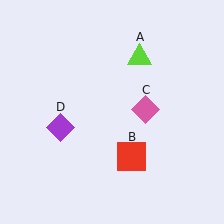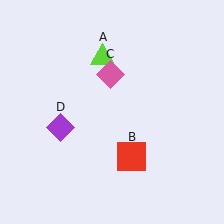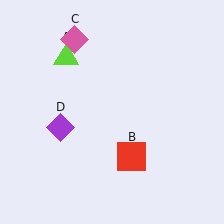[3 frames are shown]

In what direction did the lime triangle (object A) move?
The lime triangle (object A) moved left.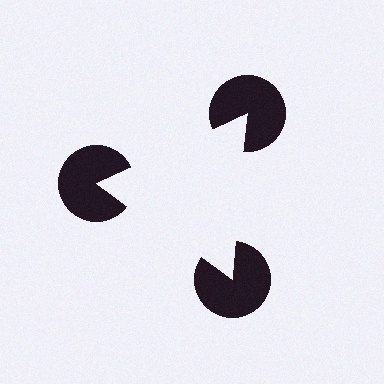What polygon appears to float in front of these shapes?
An illusory triangle — its edges are inferred from the aligned wedge cuts in the pac-man discs, not physically drawn.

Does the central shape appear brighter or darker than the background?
It typically appears slightly brighter than the background, even though no actual brightness change is drawn.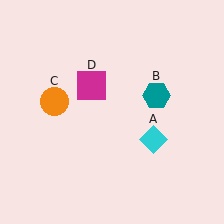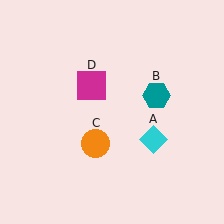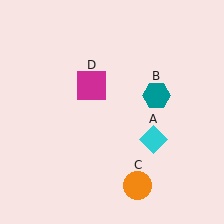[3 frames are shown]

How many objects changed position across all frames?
1 object changed position: orange circle (object C).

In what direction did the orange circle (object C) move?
The orange circle (object C) moved down and to the right.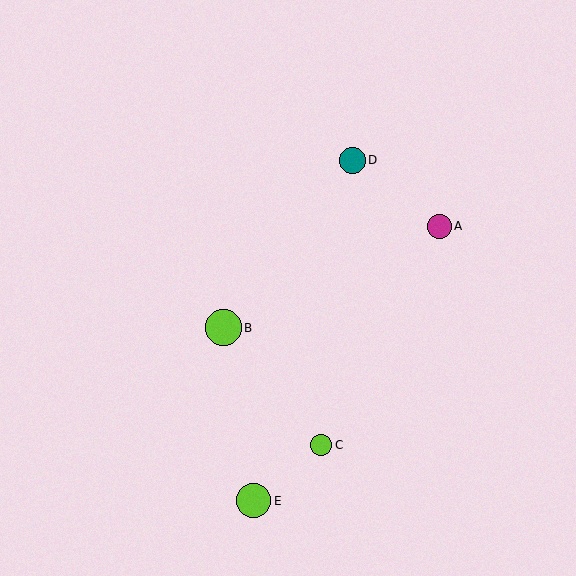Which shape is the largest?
The lime circle (labeled B) is the largest.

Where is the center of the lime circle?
The center of the lime circle is at (223, 328).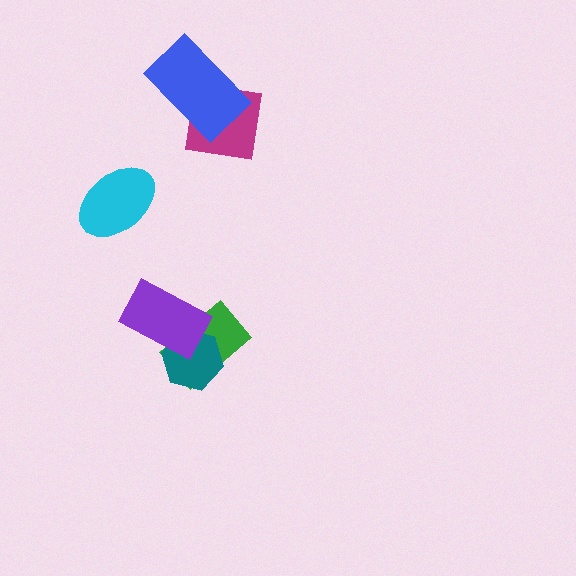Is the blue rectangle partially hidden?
No, no other shape covers it.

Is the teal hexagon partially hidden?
Yes, it is partially covered by another shape.